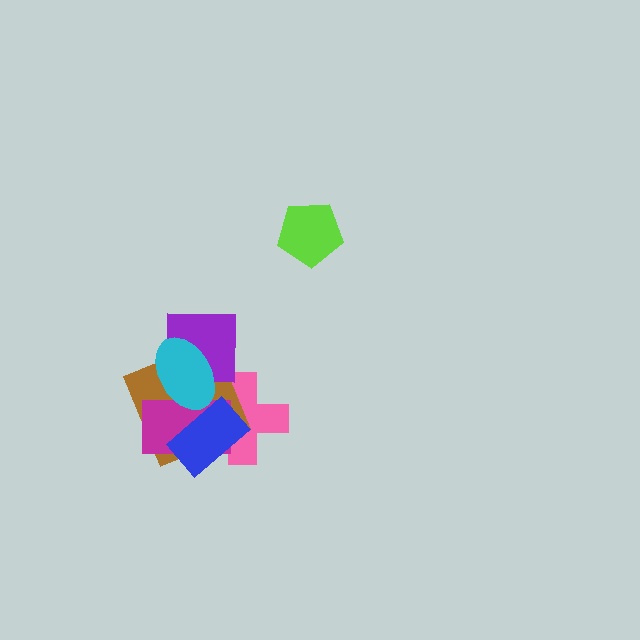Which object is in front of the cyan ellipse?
The blue rectangle is in front of the cyan ellipse.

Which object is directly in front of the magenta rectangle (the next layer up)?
The purple square is directly in front of the magenta rectangle.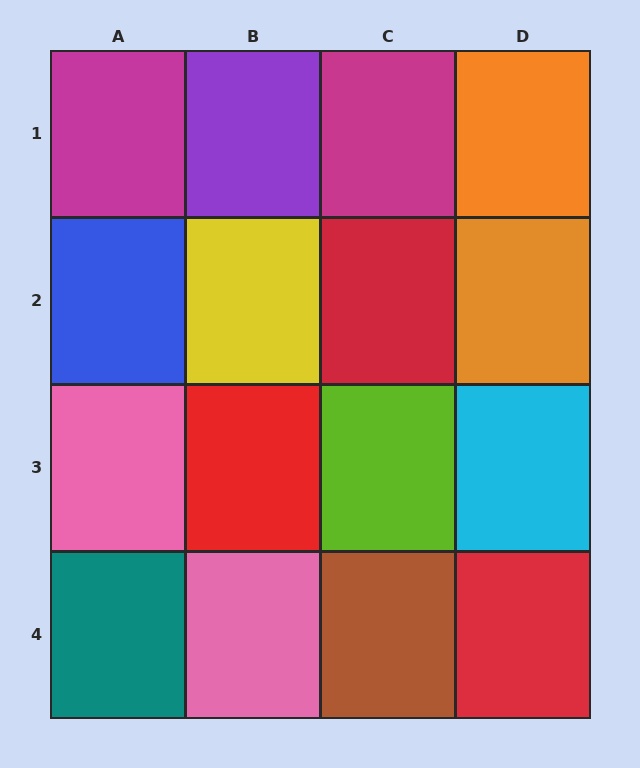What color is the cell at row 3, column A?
Pink.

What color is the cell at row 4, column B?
Pink.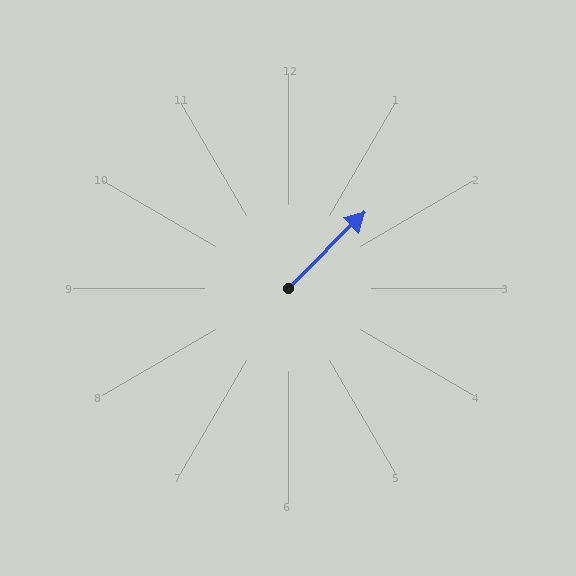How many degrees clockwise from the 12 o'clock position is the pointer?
Approximately 45 degrees.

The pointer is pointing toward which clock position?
Roughly 2 o'clock.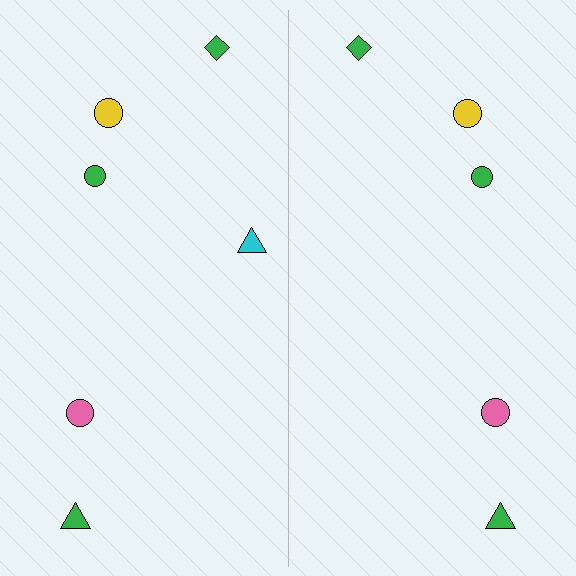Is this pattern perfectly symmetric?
No, the pattern is not perfectly symmetric. A cyan triangle is missing from the right side.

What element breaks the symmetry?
A cyan triangle is missing from the right side.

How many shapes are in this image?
There are 11 shapes in this image.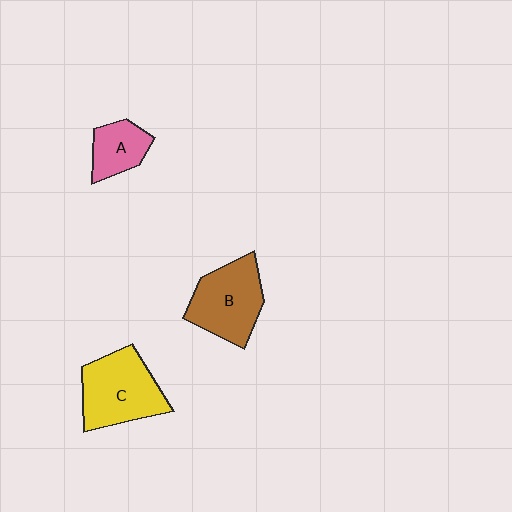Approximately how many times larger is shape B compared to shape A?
Approximately 1.8 times.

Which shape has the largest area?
Shape C (yellow).